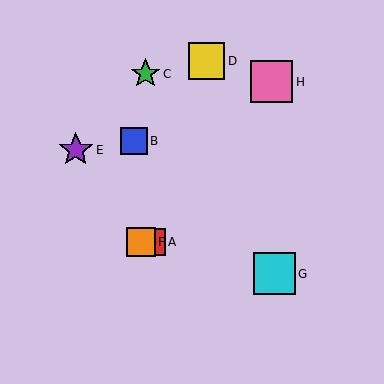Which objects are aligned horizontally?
Objects A, F are aligned horizontally.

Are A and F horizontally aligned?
Yes, both are at y≈242.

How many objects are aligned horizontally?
2 objects (A, F) are aligned horizontally.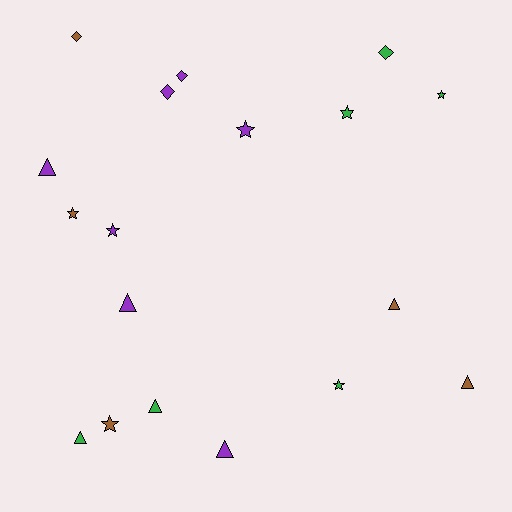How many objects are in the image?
There are 18 objects.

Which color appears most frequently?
Purple, with 7 objects.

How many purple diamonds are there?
There are 2 purple diamonds.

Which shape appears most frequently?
Triangle, with 7 objects.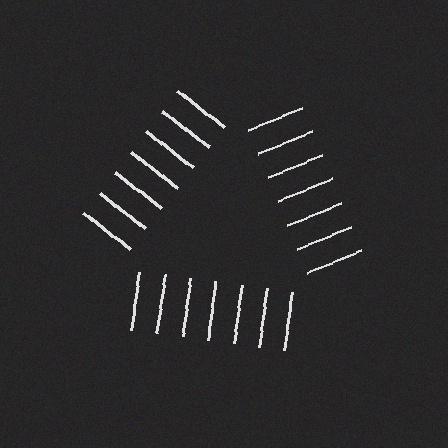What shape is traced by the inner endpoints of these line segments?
An illusory triangle — the line segments terminate on its edges but no continuous stroke is drawn.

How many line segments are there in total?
21 — 7 along each of the 3 edges.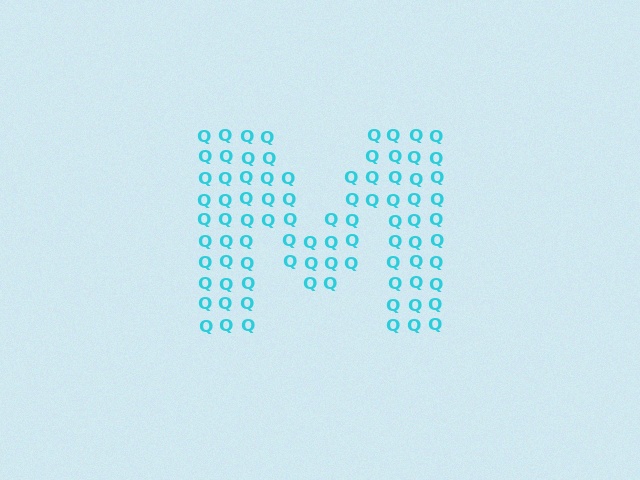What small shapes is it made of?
It is made of small letter Q's.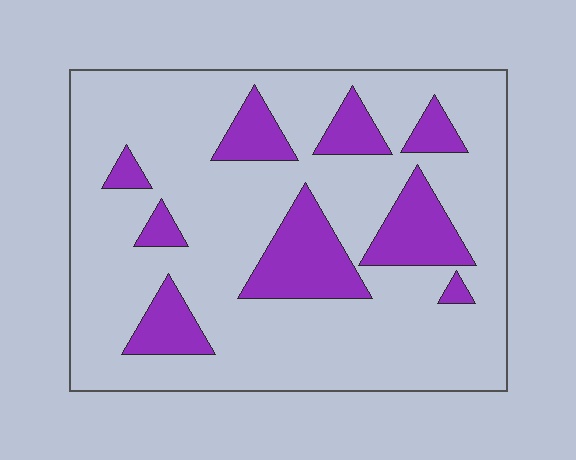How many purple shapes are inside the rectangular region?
9.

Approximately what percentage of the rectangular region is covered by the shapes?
Approximately 20%.